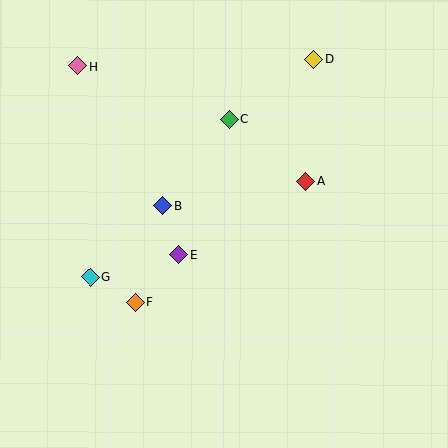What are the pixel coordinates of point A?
Point A is at (306, 181).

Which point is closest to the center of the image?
Point E at (179, 255) is closest to the center.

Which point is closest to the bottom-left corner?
Point G is closest to the bottom-left corner.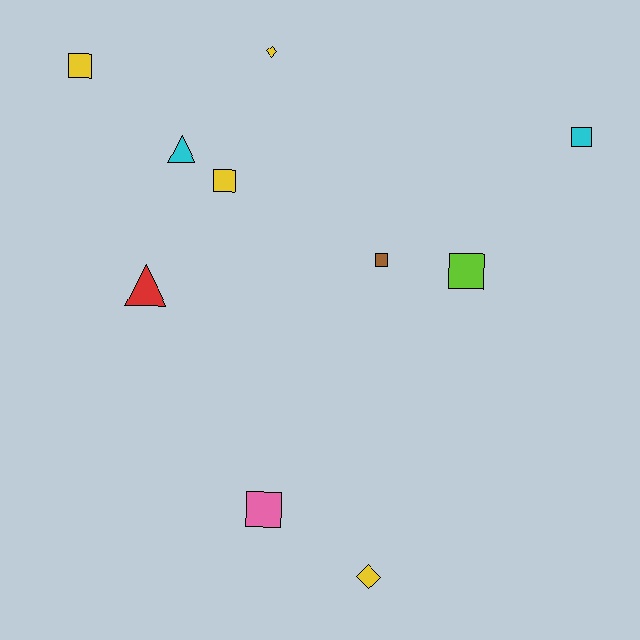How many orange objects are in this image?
There are no orange objects.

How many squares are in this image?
There are 6 squares.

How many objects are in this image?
There are 10 objects.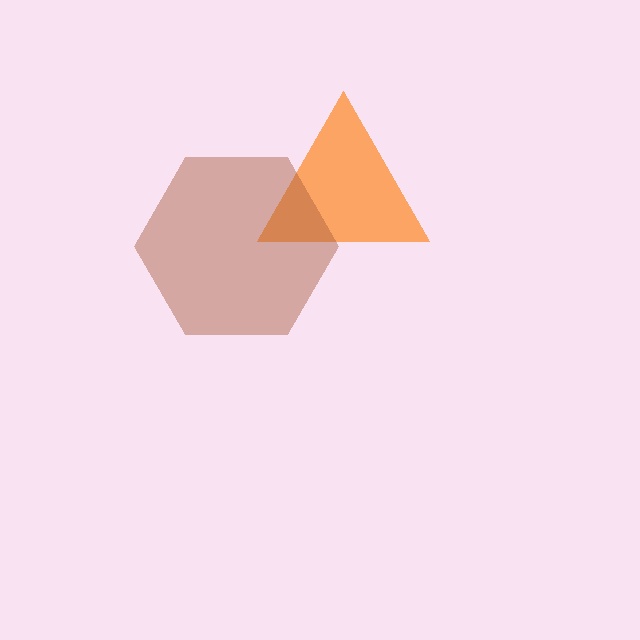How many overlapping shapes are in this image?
There are 2 overlapping shapes in the image.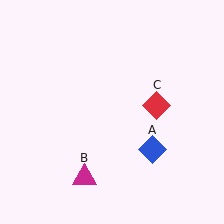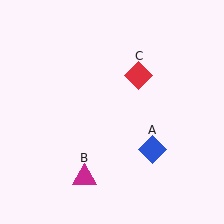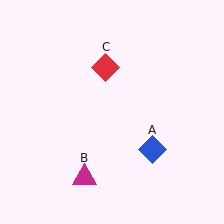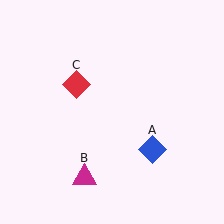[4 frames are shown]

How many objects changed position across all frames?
1 object changed position: red diamond (object C).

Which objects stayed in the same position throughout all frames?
Blue diamond (object A) and magenta triangle (object B) remained stationary.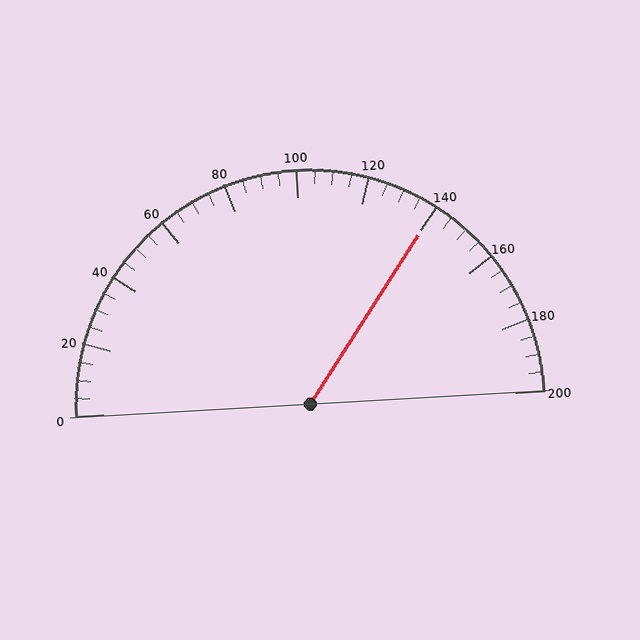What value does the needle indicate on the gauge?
The needle indicates approximately 140.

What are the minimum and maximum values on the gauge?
The gauge ranges from 0 to 200.